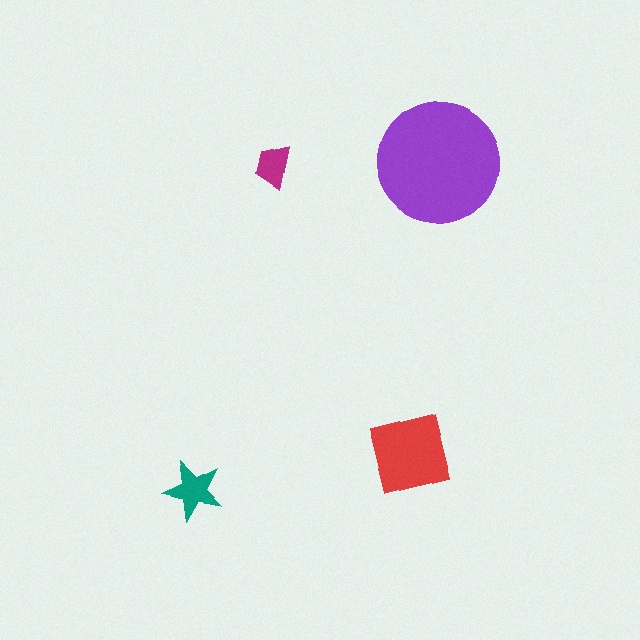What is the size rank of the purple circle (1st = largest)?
1st.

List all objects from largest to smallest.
The purple circle, the red square, the teal star, the magenta trapezoid.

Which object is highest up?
The purple circle is topmost.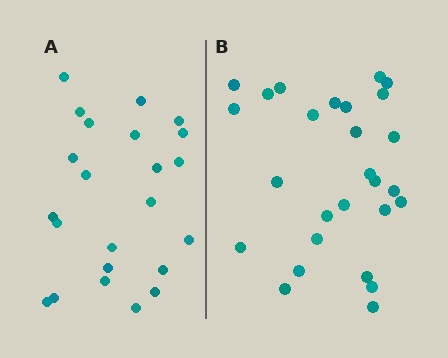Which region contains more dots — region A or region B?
Region B (the right region) has more dots.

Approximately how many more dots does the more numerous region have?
Region B has about 4 more dots than region A.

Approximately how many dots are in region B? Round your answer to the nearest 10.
About 30 dots. (The exact count is 27, which rounds to 30.)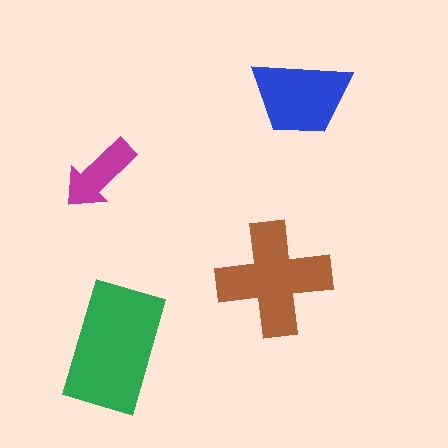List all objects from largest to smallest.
The green rectangle, the brown cross, the blue trapezoid, the magenta arrow.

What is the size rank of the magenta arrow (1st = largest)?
4th.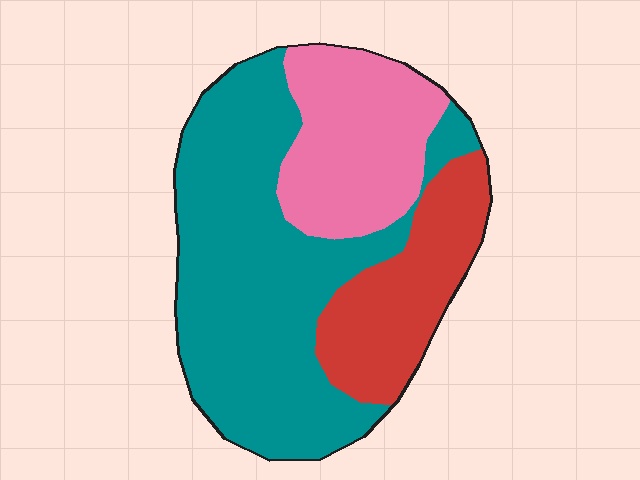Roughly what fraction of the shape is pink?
Pink covers 24% of the shape.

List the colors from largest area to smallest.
From largest to smallest: teal, pink, red.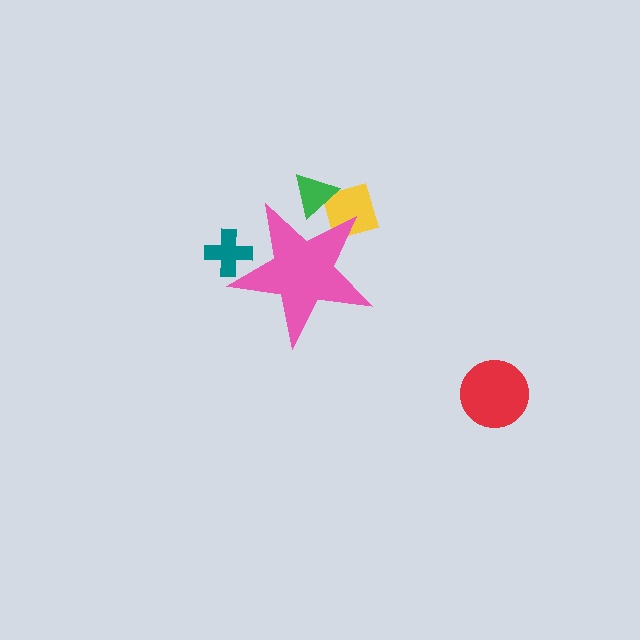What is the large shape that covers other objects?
A pink star.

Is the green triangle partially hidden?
Yes, the green triangle is partially hidden behind the pink star.